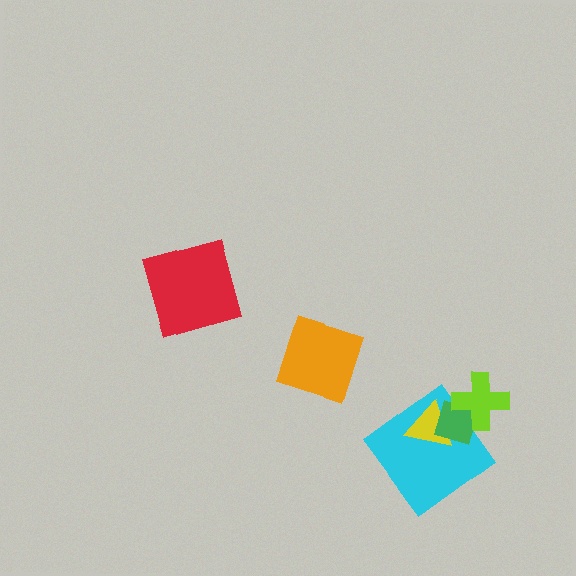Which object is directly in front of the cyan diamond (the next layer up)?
The yellow triangle is directly in front of the cyan diamond.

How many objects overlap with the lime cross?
1 object overlaps with the lime cross.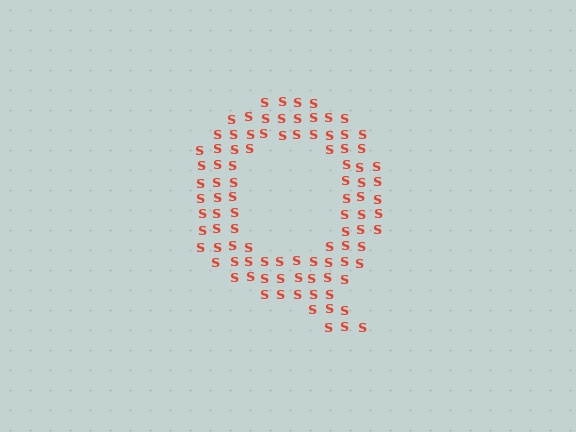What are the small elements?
The small elements are letter S's.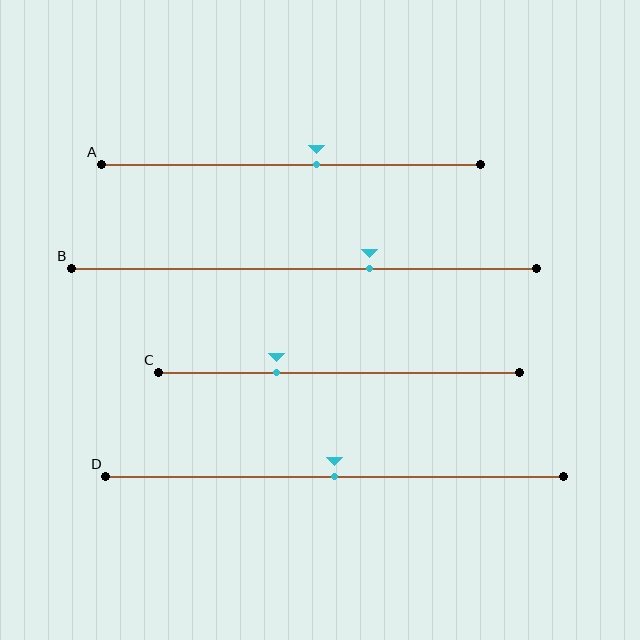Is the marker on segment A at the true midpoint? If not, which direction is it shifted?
No, the marker on segment A is shifted to the right by about 7% of the segment length.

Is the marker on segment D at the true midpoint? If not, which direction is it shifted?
Yes, the marker on segment D is at the true midpoint.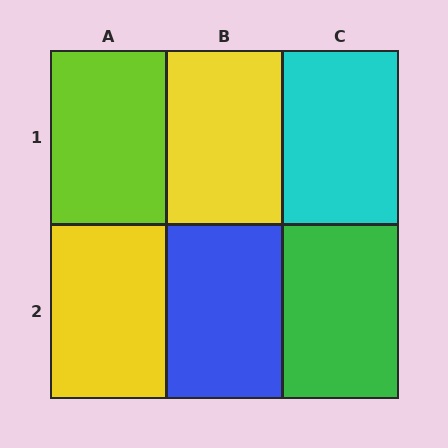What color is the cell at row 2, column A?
Yellow.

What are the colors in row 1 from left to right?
Lime, yellow, cyan.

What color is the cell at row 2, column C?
Green.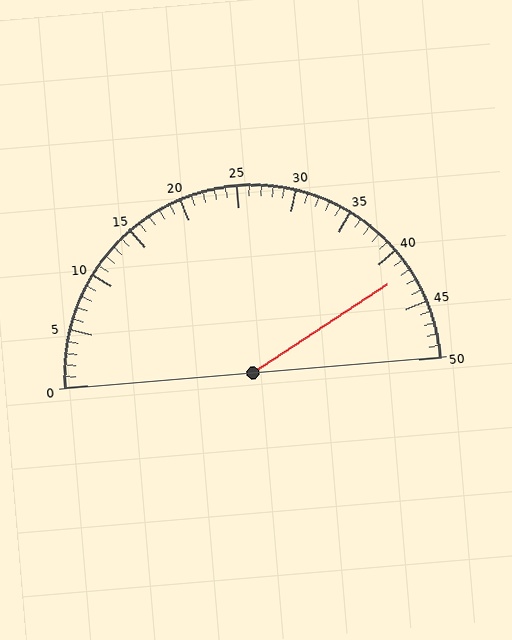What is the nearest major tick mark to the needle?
The nearest major tick mark is 40.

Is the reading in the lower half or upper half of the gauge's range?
The reading is in the upper half of the range (0 to 50).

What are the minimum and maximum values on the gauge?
The gauge ranges from 0 to 50.